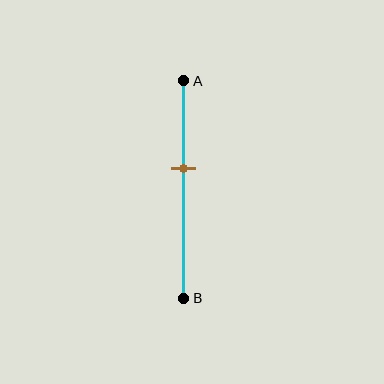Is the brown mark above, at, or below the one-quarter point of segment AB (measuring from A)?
The brown mark is below the one-quarter point of segment AB.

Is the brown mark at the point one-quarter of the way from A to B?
No, the mark is at about 40% from A, not at the 25% one-quarter point.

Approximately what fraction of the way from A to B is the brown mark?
The brown mark is approximately 40% of the way from A to B.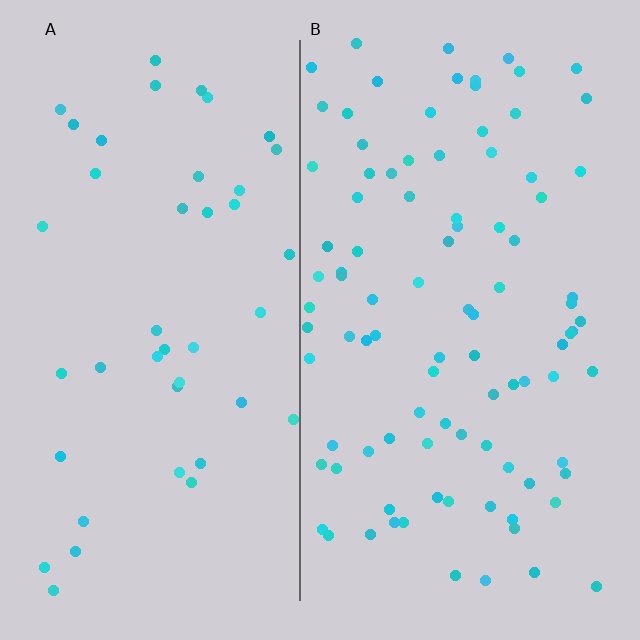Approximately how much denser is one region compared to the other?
Approximately 2.2× — region B over region A.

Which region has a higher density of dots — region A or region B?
B (the right).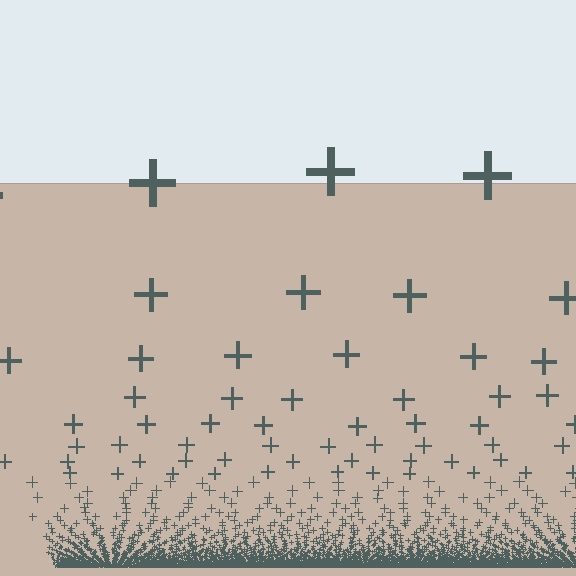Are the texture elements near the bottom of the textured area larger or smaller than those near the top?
Smaller. The gradient is inverted — elements near the bottom are smaller and denser.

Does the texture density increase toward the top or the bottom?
Density increases toward the bottom.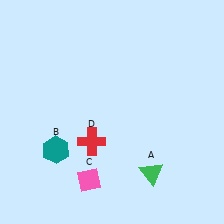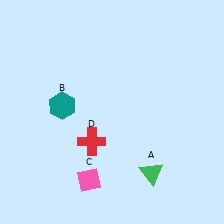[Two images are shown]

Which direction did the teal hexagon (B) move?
The teal hexagon (B) moved up.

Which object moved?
The teal hexagon (B) moved up.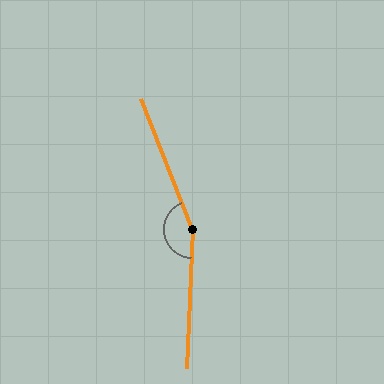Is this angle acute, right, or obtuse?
It is obtuse.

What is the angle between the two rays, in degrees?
Approximately 156 degrees.